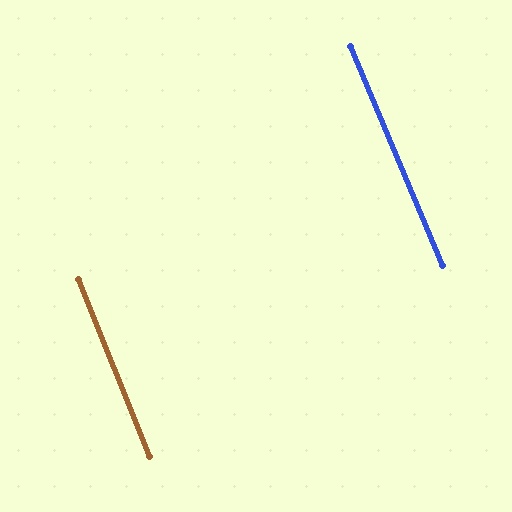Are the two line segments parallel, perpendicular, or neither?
Parallel — their directions differ by only 0.8°.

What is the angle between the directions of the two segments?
Approximately 1 degree.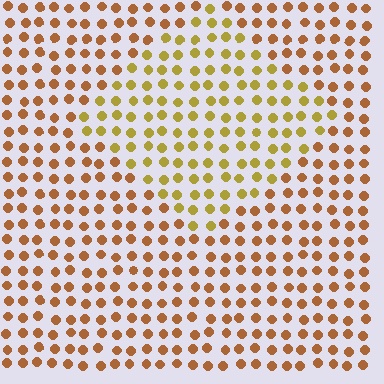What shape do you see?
I see a diamond.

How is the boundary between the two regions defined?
The boundary is defined purely by a slight shift in hue (about 29 degrees). Spacing, size, and orientation are identical on both sides.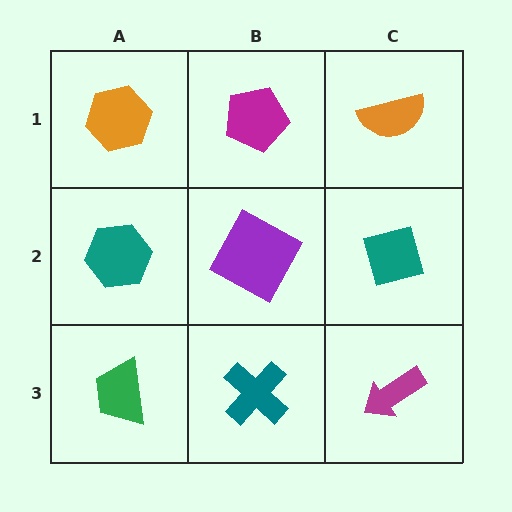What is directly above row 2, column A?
An orange hexagon.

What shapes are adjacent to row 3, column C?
A teal diamond (row 2, column C), a teal cross (row 3, column B).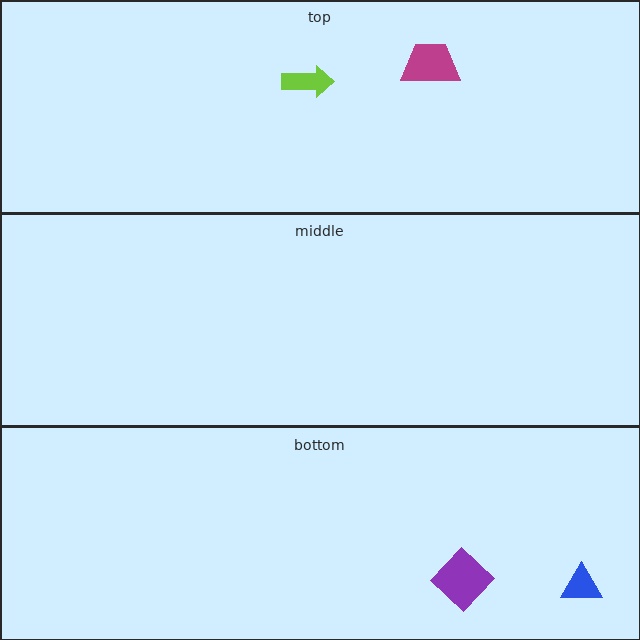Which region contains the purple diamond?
The bottom region.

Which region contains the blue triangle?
The bottom region.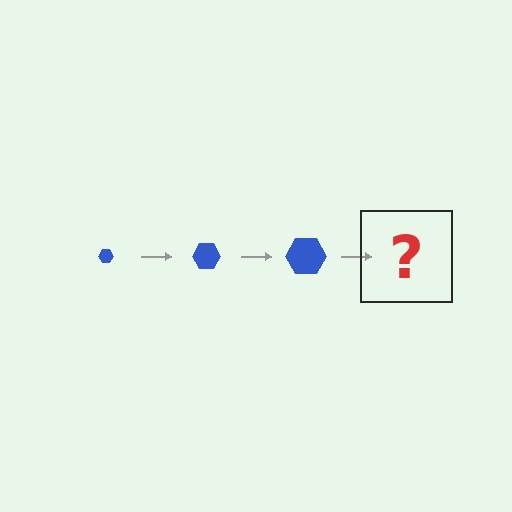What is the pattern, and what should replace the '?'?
The pattern is that the hexagon gets progressively larger each step. The '?' should be a blue hexagon, larger than the previous one.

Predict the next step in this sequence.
The next step is a blue hexagon, larger than the previous one.